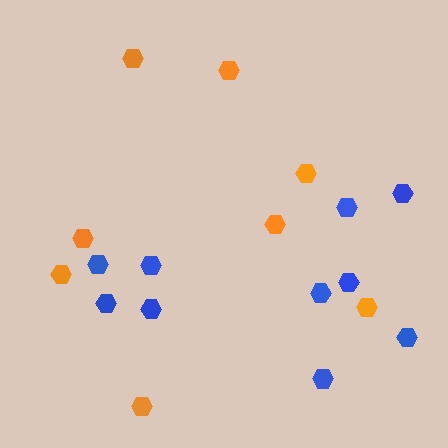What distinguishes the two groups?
There are 2 groups: one group of orange hexagons (8) and one group of blue hexagons (10).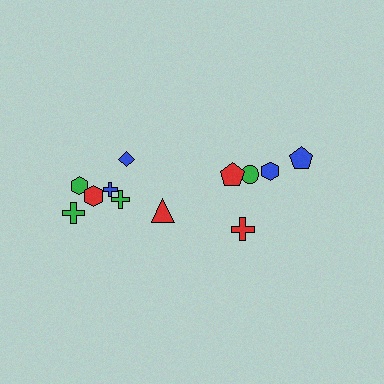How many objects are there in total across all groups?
There are 12 objects.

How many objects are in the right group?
There are 5 objects.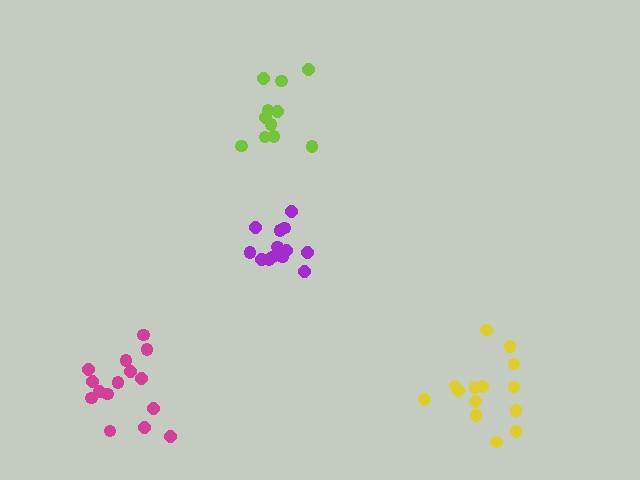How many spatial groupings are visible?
There are 4 spatial groupings.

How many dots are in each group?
Group 1: 15 dots, Group 2: 11 dots, Group 3: 13 dots, Group 4: 14 dots (53 total).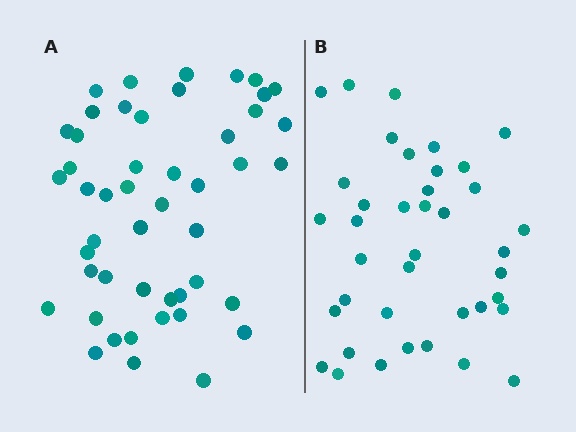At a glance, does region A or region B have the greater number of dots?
Region A (the left region) has more dots.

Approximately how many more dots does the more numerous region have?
Region A has roughly 8 or so more dots than region B.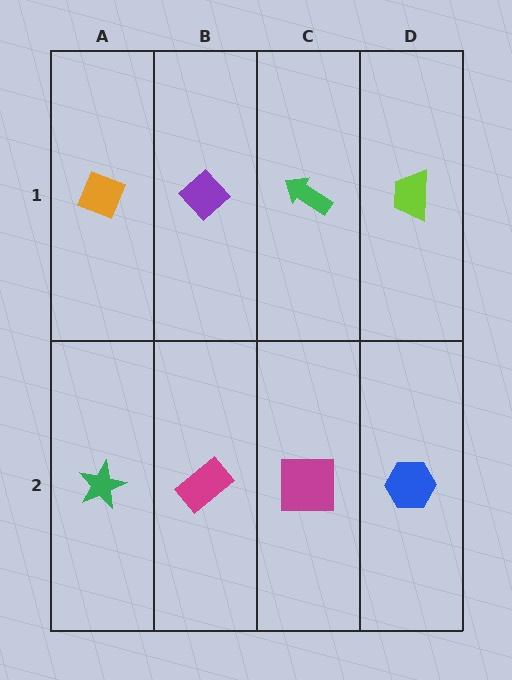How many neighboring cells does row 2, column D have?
2.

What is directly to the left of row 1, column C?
A purple diamond.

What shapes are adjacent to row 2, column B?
A purple diamond (row 1, column B), a green star (row 2, column A), a magenta square (row 2, column C).